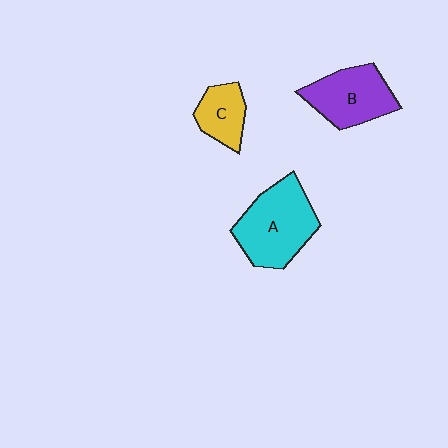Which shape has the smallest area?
Shape C (yellow).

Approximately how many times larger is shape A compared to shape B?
Approximately 1.2 times.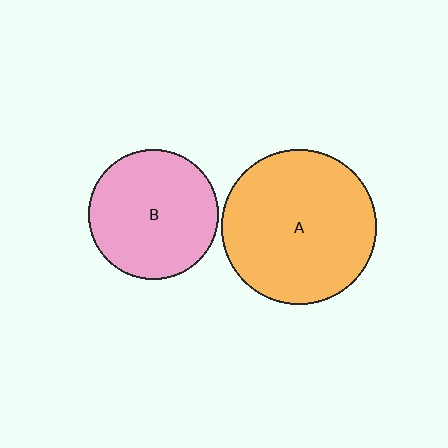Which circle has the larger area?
Circle A (orange).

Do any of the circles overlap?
No, none of the circles overlap.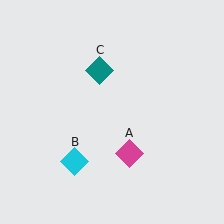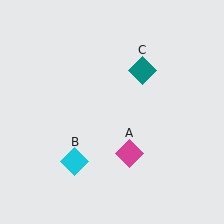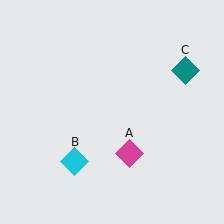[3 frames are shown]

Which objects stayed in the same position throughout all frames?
Magenta diamond (object A) and cyan diamond (object B) remained stationary.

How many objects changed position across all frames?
1 object changed position: teal diamond (object C).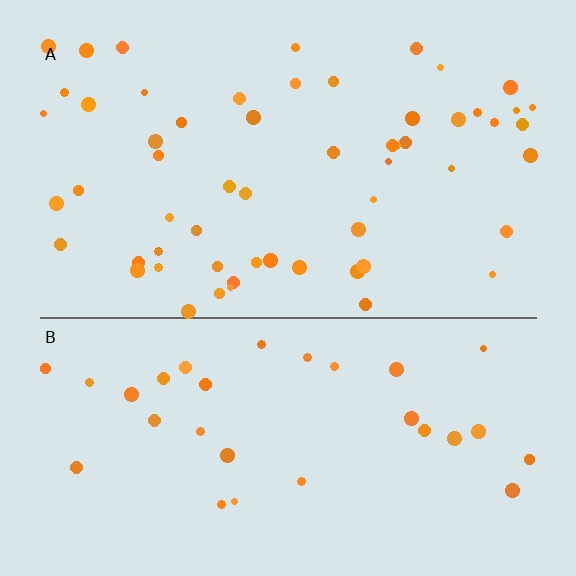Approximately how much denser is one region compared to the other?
Approximately 1.9× — region A over region B.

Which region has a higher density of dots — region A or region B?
A (the top).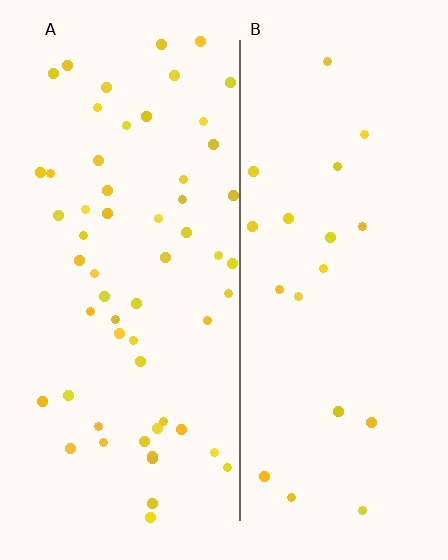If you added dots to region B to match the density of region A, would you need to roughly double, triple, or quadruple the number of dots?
Approximately triple.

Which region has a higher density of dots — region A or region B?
A (the left).